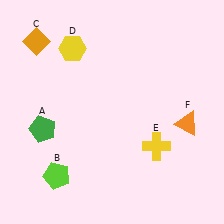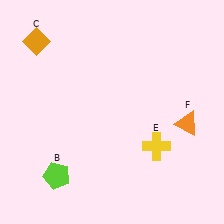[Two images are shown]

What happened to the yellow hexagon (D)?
The yellow hexagon (D) was removed in Image 2. It was in the top-left area of Image 1.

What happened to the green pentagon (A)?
The green pentagon (A) was removed in Image 2. It was in the bottom-left area of Image 1.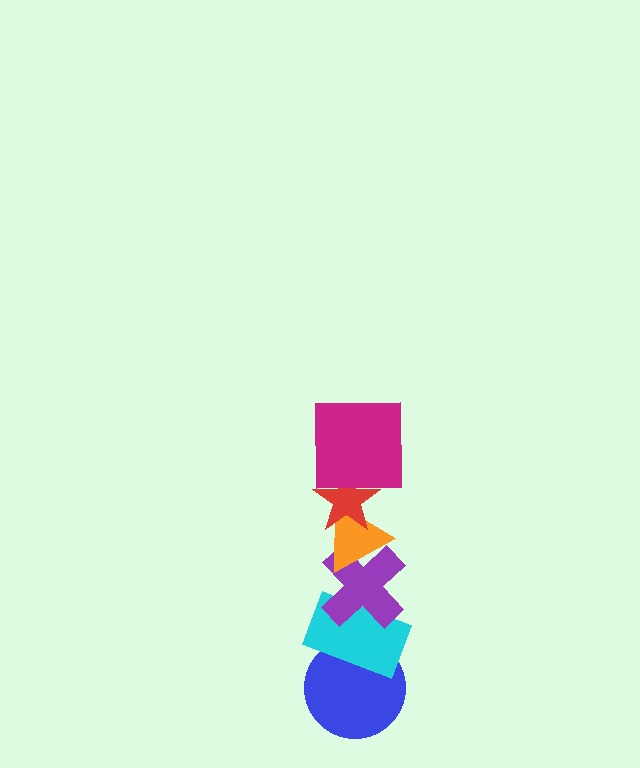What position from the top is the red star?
The red star is 2nd from the top.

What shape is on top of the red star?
The magenta square is on top of the red star.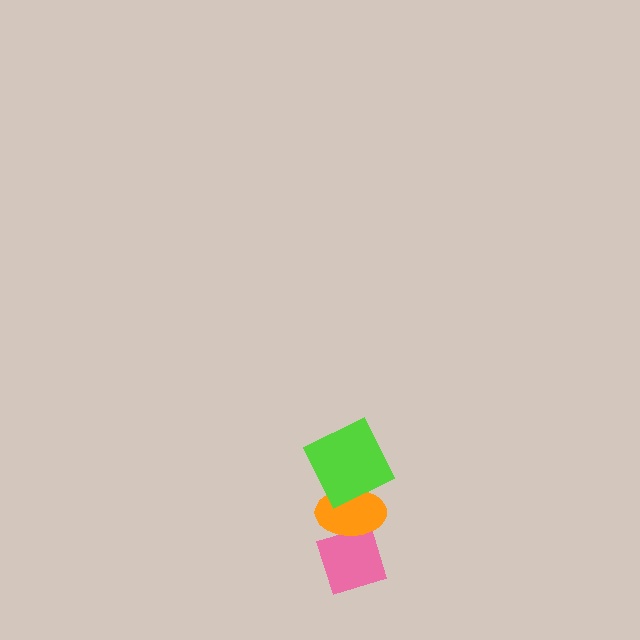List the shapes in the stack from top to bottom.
From top to bottom: the lime square, the orange ellipse, the pink diamond.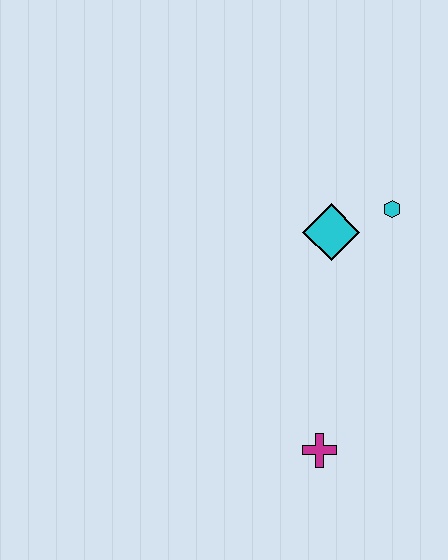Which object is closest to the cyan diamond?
The cyan hexagon is closest to the cyan diamond.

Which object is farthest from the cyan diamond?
The magenta cross is farthest from the cyan diamond.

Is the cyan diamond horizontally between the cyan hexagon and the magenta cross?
Yes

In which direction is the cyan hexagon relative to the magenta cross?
The cyan hexagon is above the magenta cross.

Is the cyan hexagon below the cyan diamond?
No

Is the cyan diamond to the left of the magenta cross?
No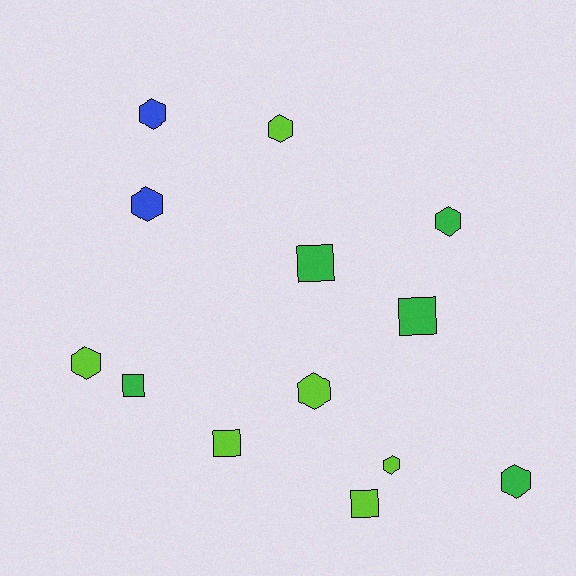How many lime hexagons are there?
There are 4 lime hexagons.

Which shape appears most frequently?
Hexagon, with 8 objects.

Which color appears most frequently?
Lime, with 6 objects.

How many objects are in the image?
There are 13 objects.